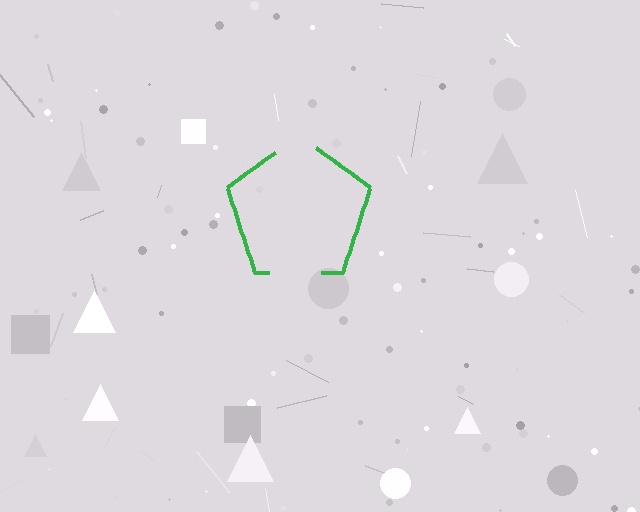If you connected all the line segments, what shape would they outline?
They would outline a pentagon.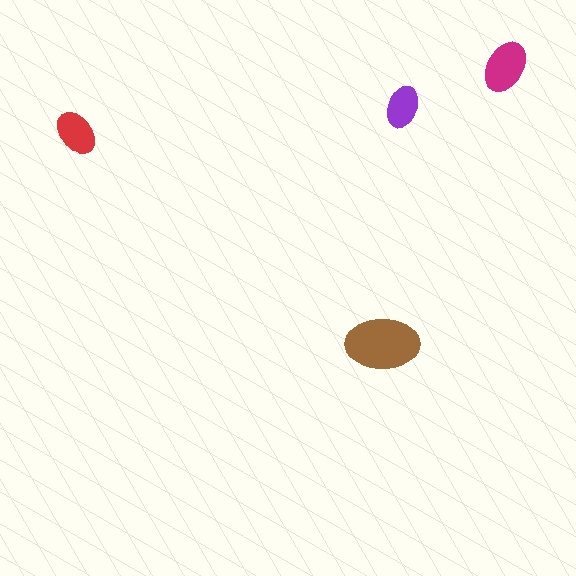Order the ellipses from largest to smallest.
the brown one, the magenta one, the red one, the purple one.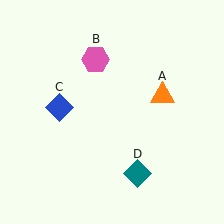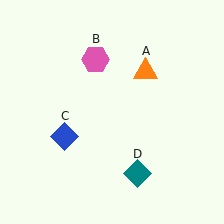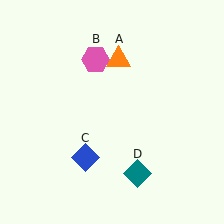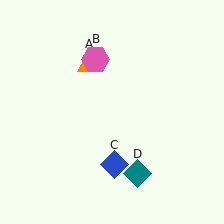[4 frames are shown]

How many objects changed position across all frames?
2 objects changed position: orange triangle (object A), blue diamond (object C).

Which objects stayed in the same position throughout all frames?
Pink hexagon (object B) and teal diamond (object D) remained stationary.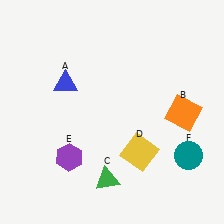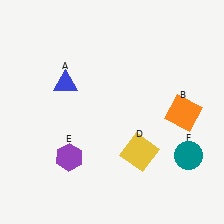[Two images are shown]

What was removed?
The green triangle (C) was removed in Image 2.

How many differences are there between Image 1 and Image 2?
There is 1 difference between the two images.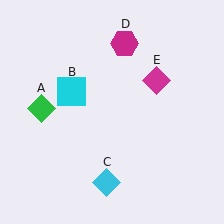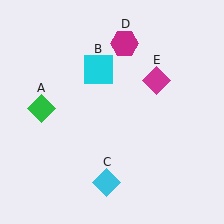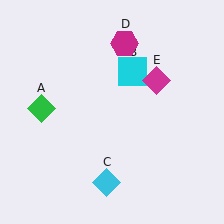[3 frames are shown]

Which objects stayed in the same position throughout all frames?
Green diamond (object A) and cyan diamond (object C) and magenta hexagon (object D) and magenta diamond (object E) remained stationary.